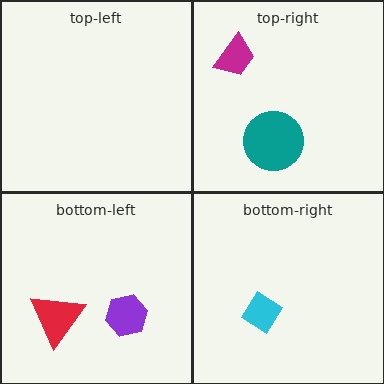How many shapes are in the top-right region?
2.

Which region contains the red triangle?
The bottom-left region.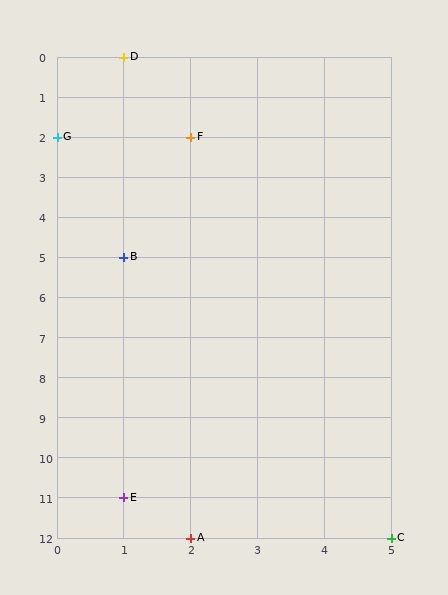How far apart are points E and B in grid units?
Points E and B are 6 rows apart.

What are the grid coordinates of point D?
Point D is at grid coordinates (1, 0).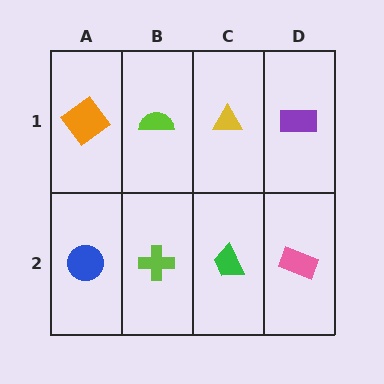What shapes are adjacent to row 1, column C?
A green trapezoid (row 2, column C), a lime semicircle (row 1, column B), a purple rectangle (row 1, column D).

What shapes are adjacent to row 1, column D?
A pink rectangle (row 2, column D), a yellow triangle (row 1, column C).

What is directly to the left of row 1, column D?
A yellow triangle.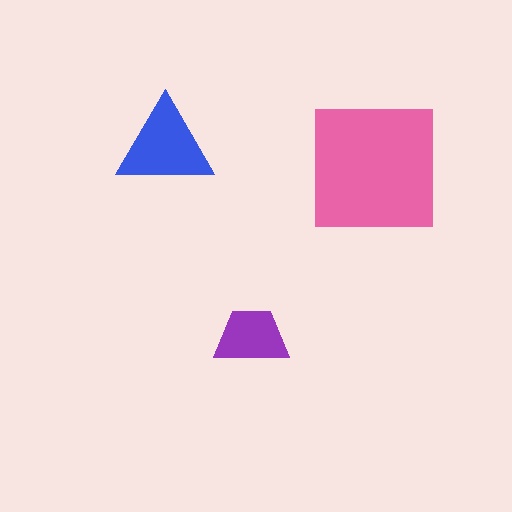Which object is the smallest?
The purple trapezoid.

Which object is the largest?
The pink square.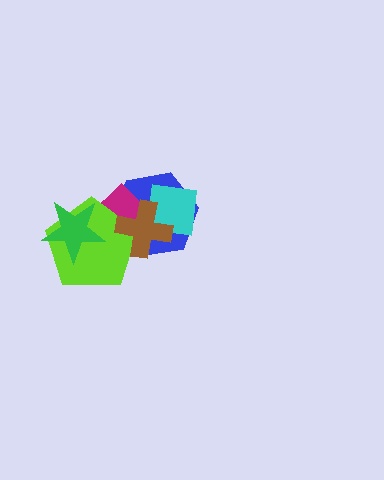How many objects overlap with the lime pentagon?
4 objects overlap with the lime pentagon.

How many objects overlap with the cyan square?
3 objects overlap with the cyan square.